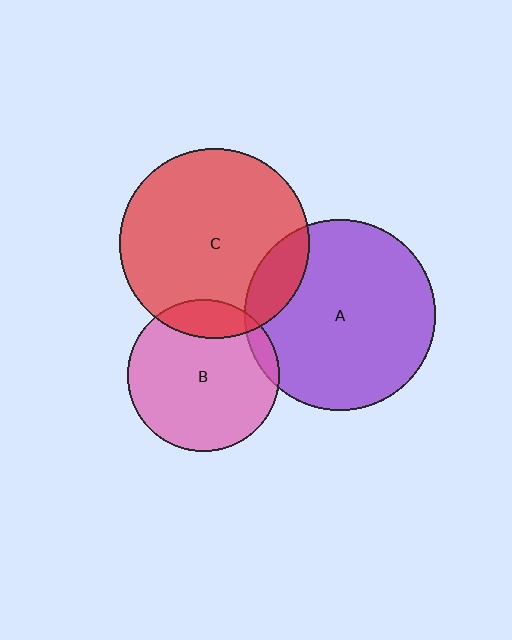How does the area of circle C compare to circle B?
Approximately 1.6 times.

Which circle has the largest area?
Circle A (purple).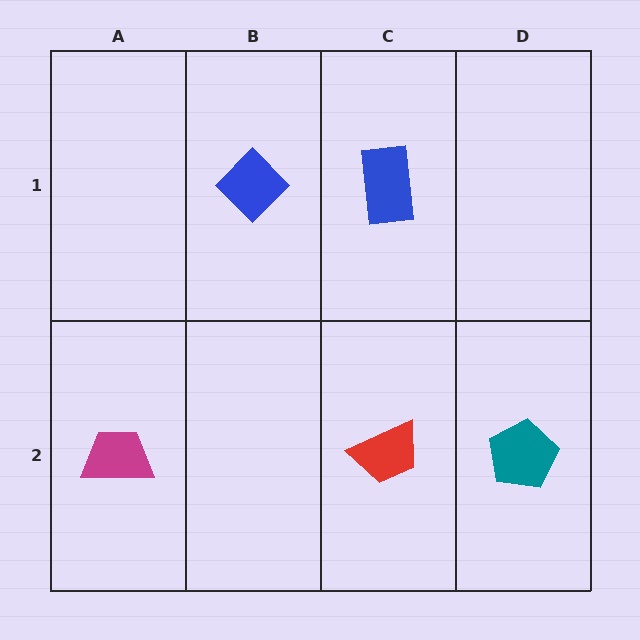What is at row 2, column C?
A red trapezoid.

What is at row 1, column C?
A blue rectangle.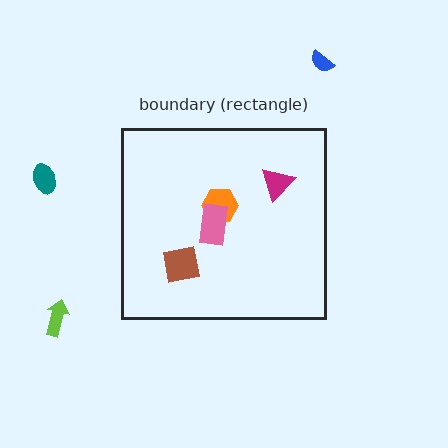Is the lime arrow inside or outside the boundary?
Outside.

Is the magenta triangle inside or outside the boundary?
Inside.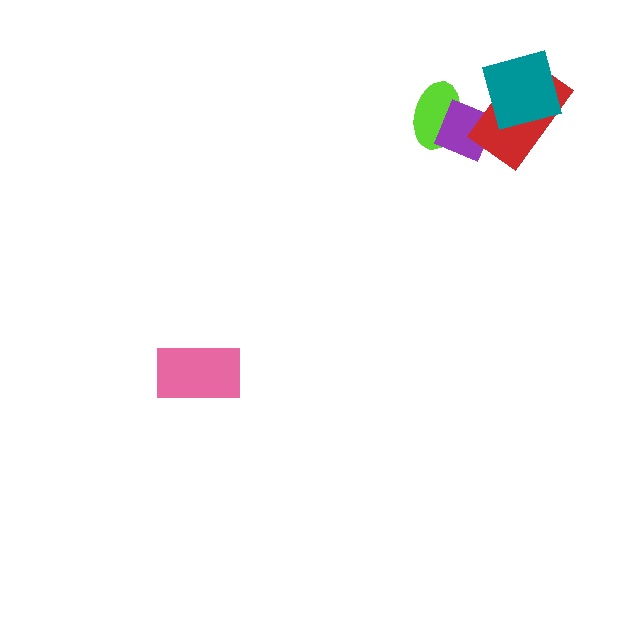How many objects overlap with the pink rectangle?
0 objects overlap with the pink rectangle.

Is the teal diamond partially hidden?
No, no other shape covers it.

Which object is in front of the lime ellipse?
The purple diamond is in front of the lime ellipse.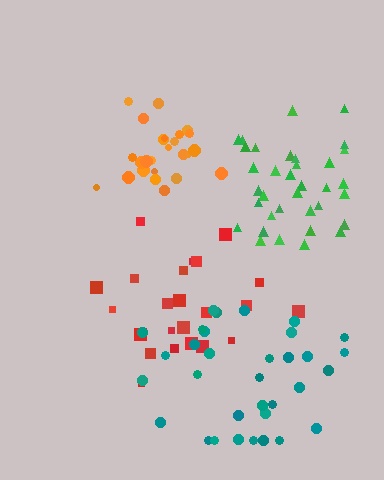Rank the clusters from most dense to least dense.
orange, green, red, teal.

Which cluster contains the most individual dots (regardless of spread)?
Green (35).